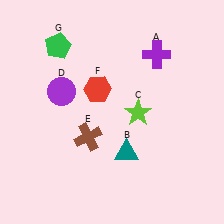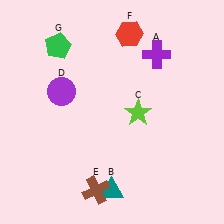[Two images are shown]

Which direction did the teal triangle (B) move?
The teal triangle (B) moved down.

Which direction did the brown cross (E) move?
The brown cross (E) moved down.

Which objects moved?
The objects that moved are: the teal triangle (B), the brown cross (E), the red hexagon (F).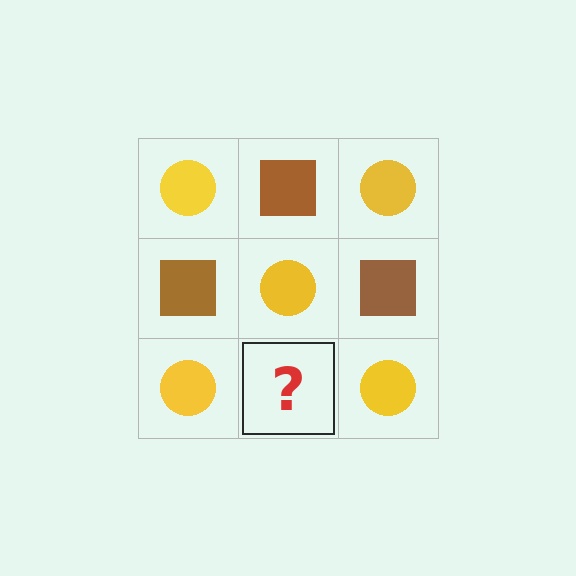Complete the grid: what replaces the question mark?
The question mark should be replaced with a brown square.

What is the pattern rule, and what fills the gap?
The rule is that it alternates yellow circle and brown square in a checkerboard pattern. The gap should be filled with a brown square.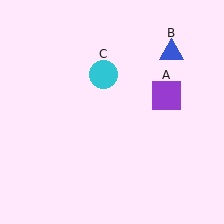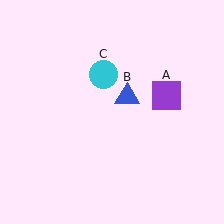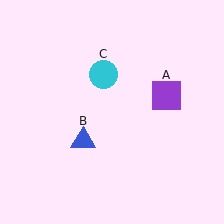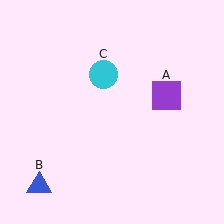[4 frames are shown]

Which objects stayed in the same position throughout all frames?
Purple square (object A) and cyan circle (object C) remained stationary.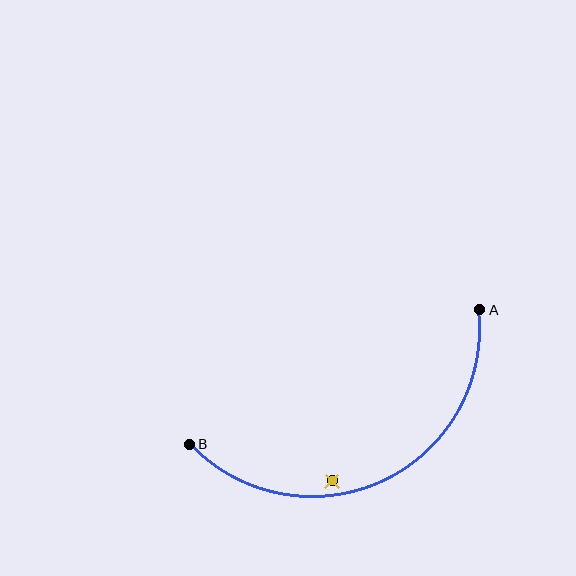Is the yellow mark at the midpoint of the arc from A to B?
No — the yellow mark does not lie on the arc at all. It sits slightly inside the curve.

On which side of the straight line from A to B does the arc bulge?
The arc bulges below the straight line connecting A and B.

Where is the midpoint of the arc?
The arc midpoint is the point on the curve farthest from the straight line joining A and B. It sits below that line.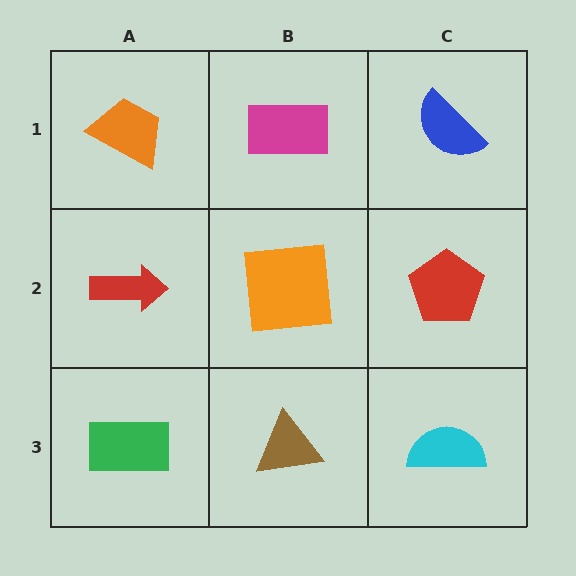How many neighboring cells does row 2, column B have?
4.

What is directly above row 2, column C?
A blue semicircle.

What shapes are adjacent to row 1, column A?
A red arrow (row 2, column A), a magenta rectangle (row 1, column B).